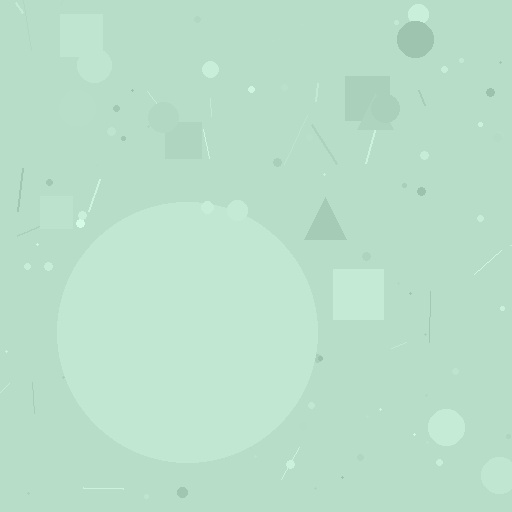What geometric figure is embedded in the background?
A circle is embedded in the background.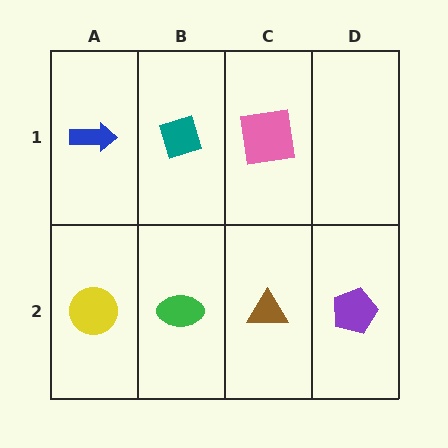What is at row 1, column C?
A pink square.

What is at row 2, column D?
A purple pentagon.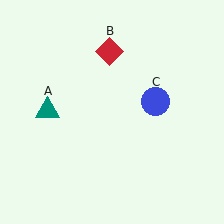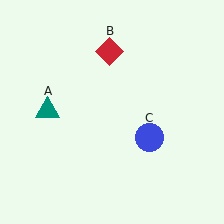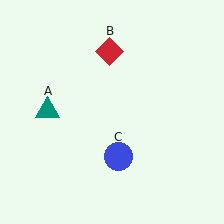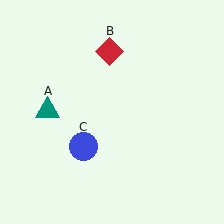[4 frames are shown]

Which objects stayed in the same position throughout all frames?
Teal triangle (object A) and red diamond (object B) remained stationary.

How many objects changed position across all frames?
1 object changed position: blue circle (object C).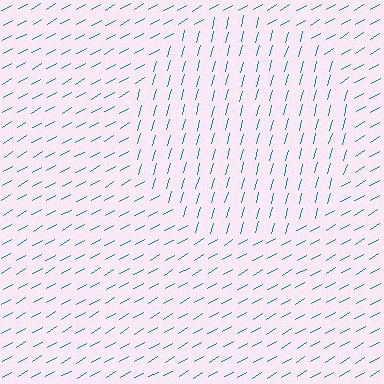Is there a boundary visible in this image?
Yes, there is a texture boundary formed by a change in line orientation.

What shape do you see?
I see a circle.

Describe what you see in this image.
The image is filled with small teal line segments. A circle region in the image has lines oriented differently from the surrounding lines, creating a visible texture boundary.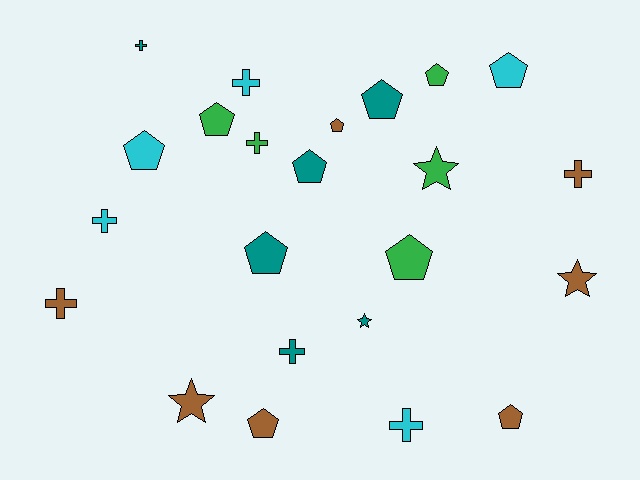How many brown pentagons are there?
There are 3 brown pentagons.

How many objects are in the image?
There are 23 objects.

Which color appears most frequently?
Brown, with 7 objects.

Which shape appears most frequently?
Pentagon, with 11 objects.